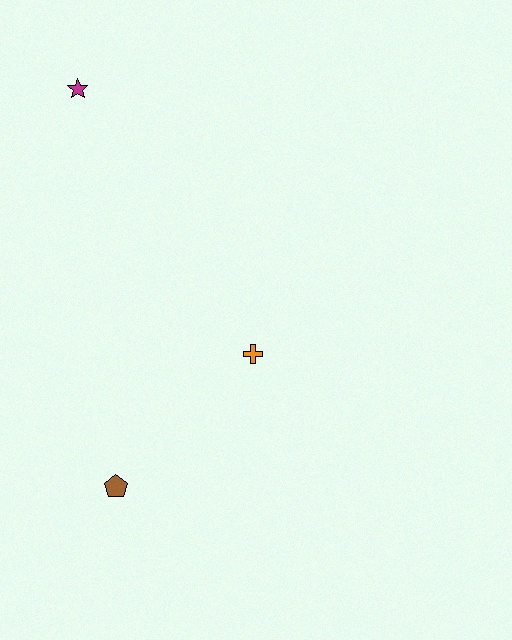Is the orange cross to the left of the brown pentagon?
No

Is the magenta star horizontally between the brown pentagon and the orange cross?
No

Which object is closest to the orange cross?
The brown pentagon is closest to the orange cross.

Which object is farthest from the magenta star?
The brown pentagon is farthest from the magenta star.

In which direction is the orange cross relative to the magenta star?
The orange cross is below the magenta star.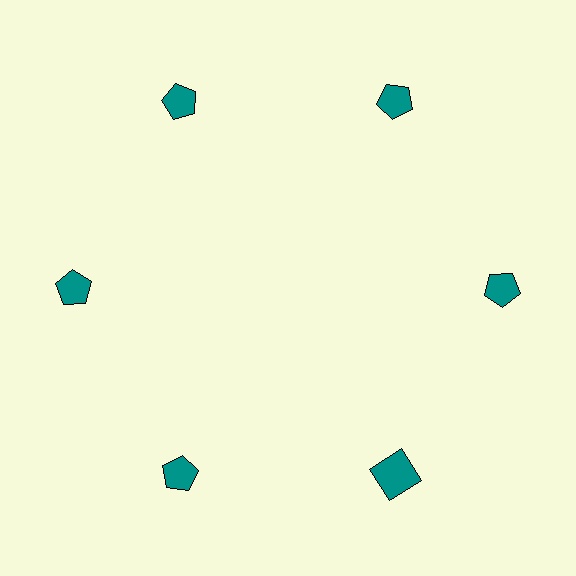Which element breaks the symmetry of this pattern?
The teal square at roughly the 5 o'clock position breaks the symmetry. All other shapes are teal pentagons.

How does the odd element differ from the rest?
It has a different shape: square instead of pentagon.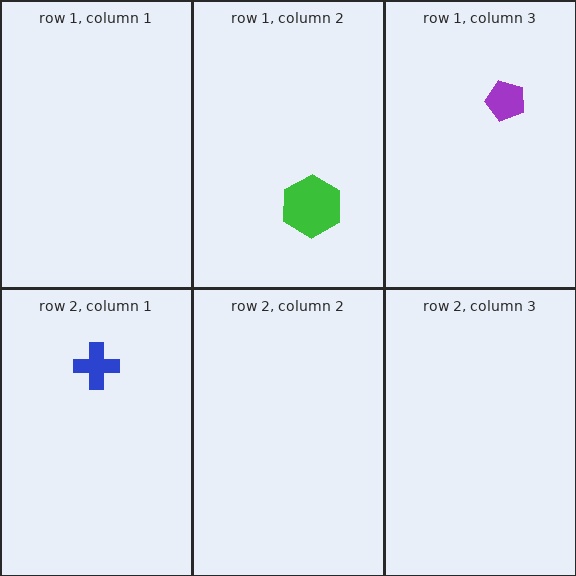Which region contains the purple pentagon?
The row 1, column 3 region.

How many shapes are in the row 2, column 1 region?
1.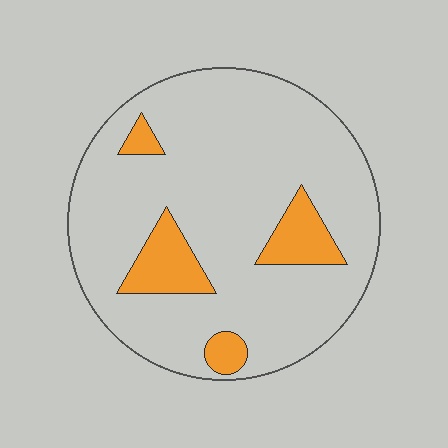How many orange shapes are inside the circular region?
4.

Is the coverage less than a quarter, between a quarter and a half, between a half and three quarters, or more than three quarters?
Less than a quarter.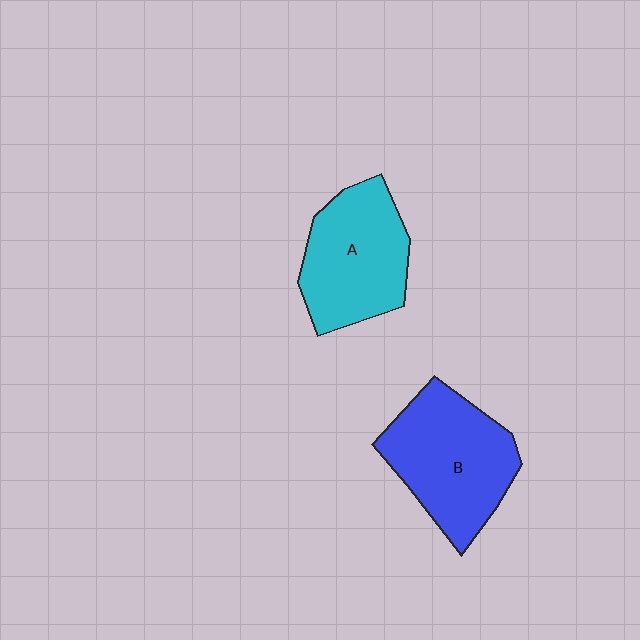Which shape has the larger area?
Shape B (blue).